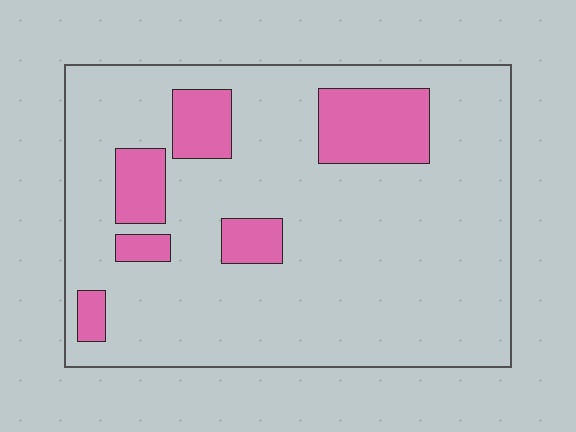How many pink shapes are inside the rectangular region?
6.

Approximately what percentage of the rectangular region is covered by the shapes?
Approximately 15%.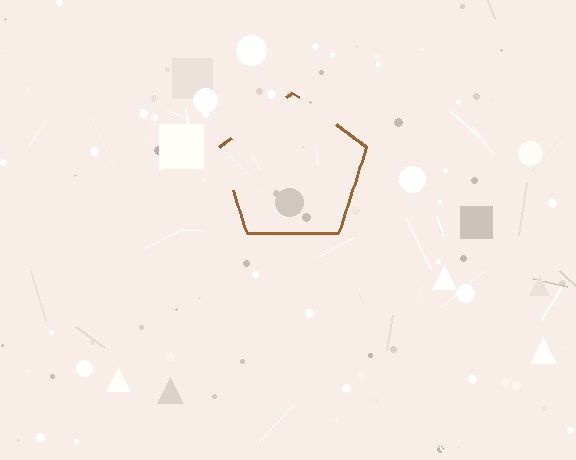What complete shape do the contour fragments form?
The contour fragments form a pentagon.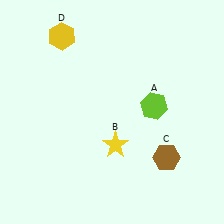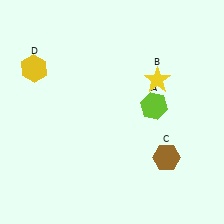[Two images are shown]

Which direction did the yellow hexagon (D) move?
The yellow hexagon (D) moved down.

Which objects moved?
The objects that moved are: the yellow star (B), the yellow hexagon (D).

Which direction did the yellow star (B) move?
The yellow star (B) moved up.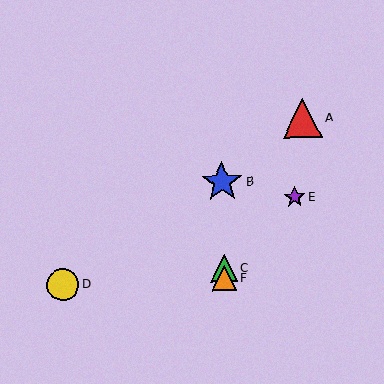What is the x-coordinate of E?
Object E is at x≈295.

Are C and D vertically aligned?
No, C is at x≈224 and D is at x≈63.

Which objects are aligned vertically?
Objects B, C, F are aligned vertically.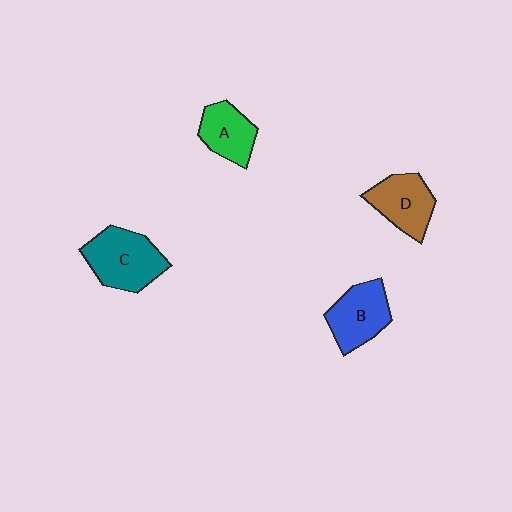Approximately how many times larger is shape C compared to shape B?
Approximately 1.2 times.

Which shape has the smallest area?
Shape A (green).